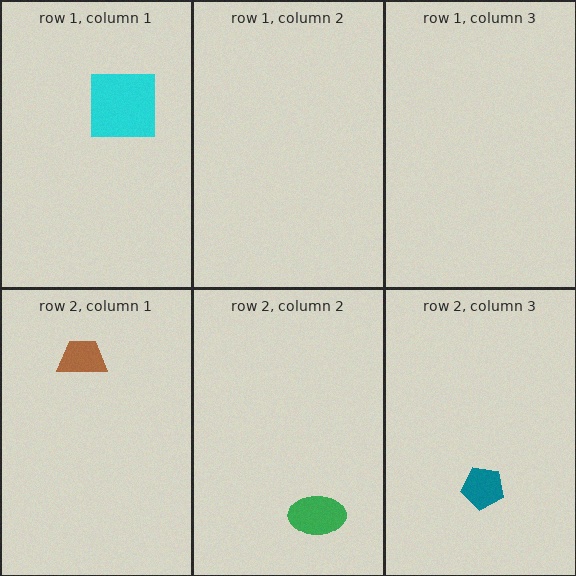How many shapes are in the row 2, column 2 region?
1.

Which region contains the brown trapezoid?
The row 2, column 1 region.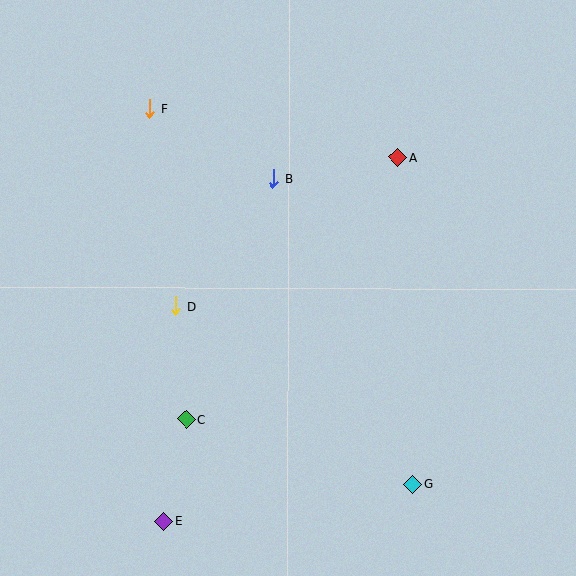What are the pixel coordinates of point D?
Point D is at (176, 306).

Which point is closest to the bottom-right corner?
Point G is closest to the bottom-right corner.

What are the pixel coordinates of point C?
Point C is at (187, 419).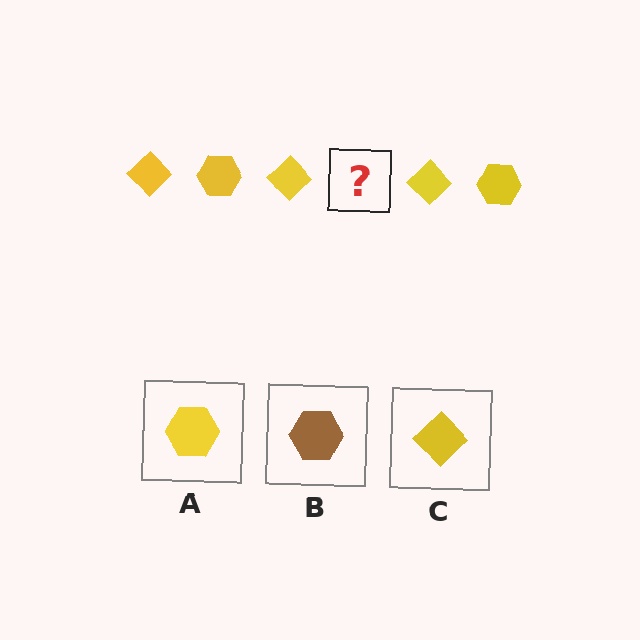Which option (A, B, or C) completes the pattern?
A.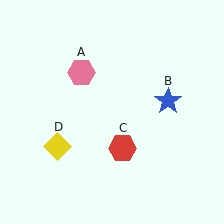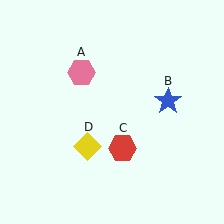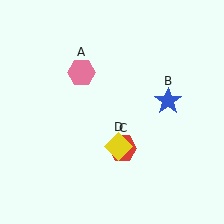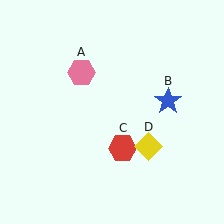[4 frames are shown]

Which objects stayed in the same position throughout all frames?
Pink hexagon (object A) and blue star (object B) and red hexagon (object C) remained stationary.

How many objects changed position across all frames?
1 object changed position: yellow diamond (object D).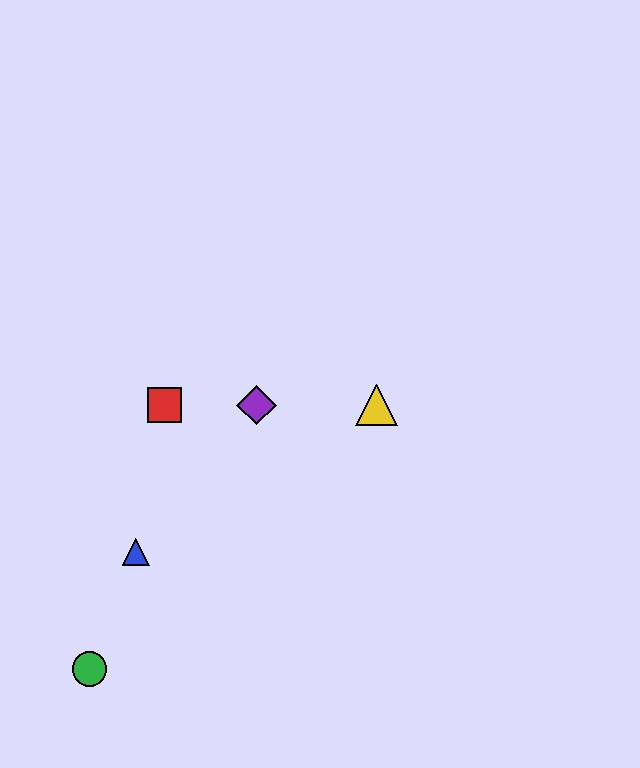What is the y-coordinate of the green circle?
The green circle is at y≈669.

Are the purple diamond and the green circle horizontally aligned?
No, the purple diamond is at y≈405 and the green circle is at y≈669.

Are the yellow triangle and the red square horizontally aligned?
Yes, both are at y≈405.